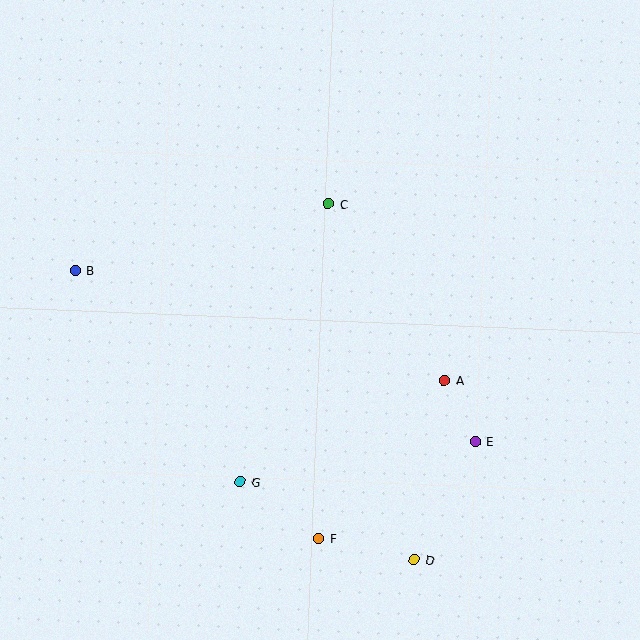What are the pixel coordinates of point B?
Point B is at (75, 271).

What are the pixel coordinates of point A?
Point A is at (445, 380).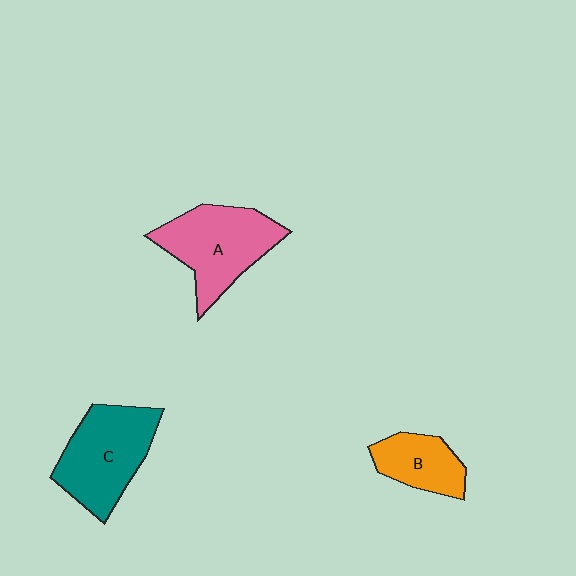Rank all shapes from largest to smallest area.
From largest to smallest: A (pink), C (teal), B (orange).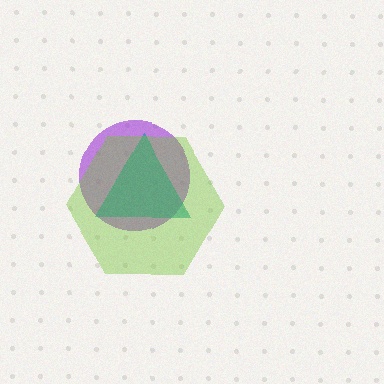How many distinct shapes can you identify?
There are 3 distinct shapes: a purple circle, a teal triangle, a lime hexagon.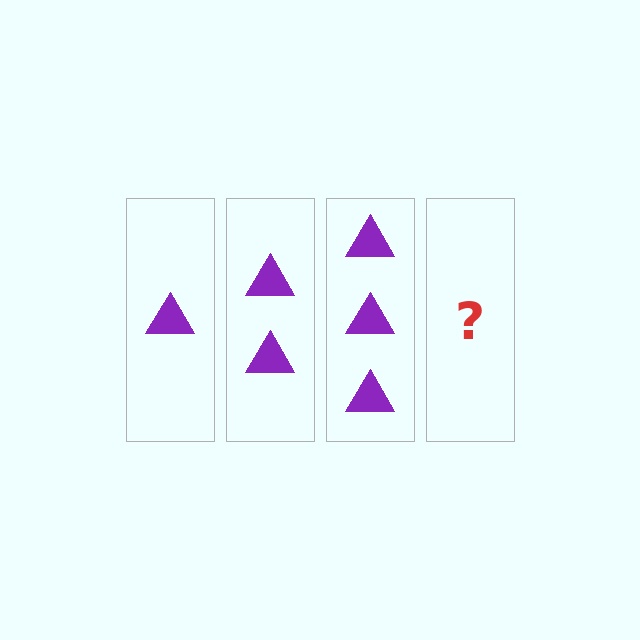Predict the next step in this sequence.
The next step is 4 triangles.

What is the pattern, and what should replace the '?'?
The pattern is that each step adds one more triangle. The '?' should be 4 triangles.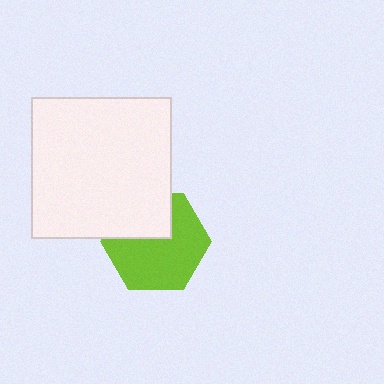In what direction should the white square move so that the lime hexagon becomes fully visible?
The white square should move up. That is the shortest direction to clear the overlap and leave the lime hexagon fully visible.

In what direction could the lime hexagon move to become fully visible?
The lime hexagon could move down. That would shift it out from behind the white square entirely.